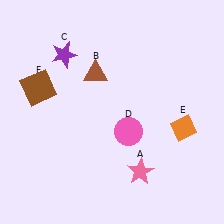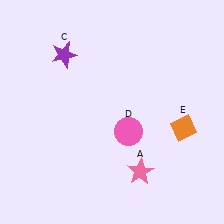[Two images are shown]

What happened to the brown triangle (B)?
The brown triangle (B) was removed in Image 2. It was in the top-left area of Image 1.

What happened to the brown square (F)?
The brown square (F) was removed in Image 2. It was in the top-left area of Image 1.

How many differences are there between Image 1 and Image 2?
There are 2 differences between the two images.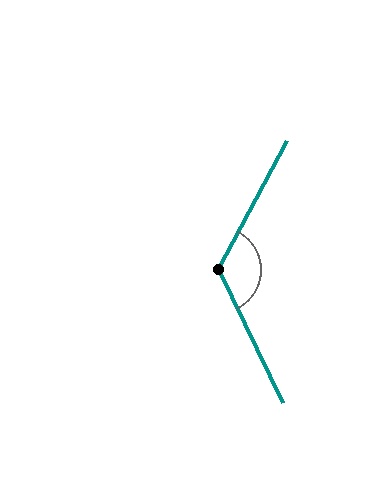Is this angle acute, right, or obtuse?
It is obtuse.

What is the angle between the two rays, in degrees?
Approximately 126 degrees.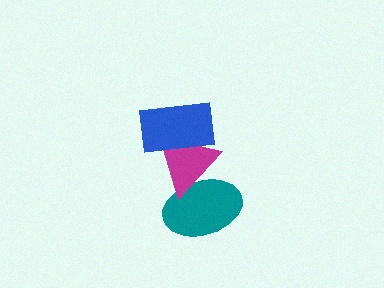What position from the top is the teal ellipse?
The teal ellipse is 3rd from the top.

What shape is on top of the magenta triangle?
The blue rectangle is on top of the magenta triangle.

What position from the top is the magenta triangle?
The magenta triangle is 2nd from the top.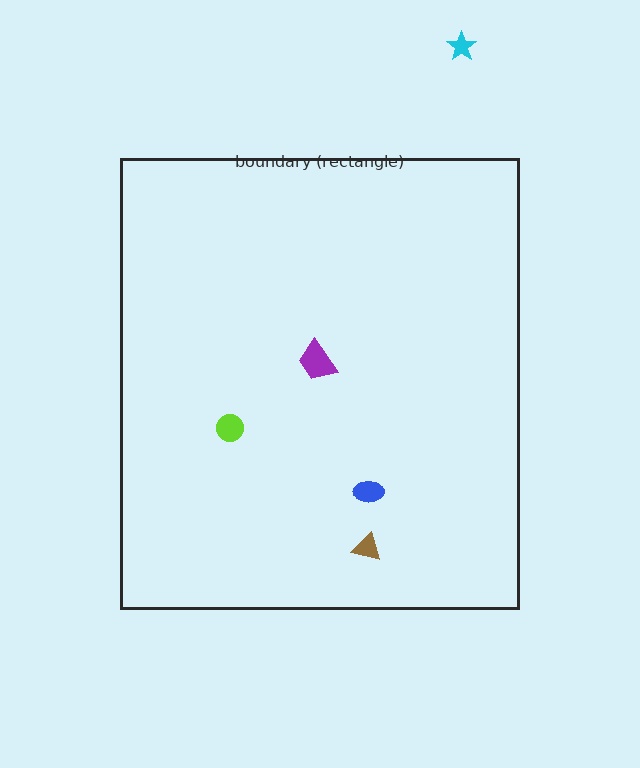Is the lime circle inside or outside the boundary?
Inside.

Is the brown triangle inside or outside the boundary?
Inside.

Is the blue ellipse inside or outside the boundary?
Inside.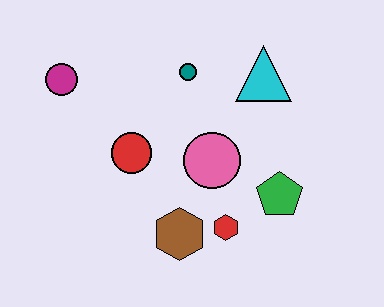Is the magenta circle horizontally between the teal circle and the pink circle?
No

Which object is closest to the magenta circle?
The red circle is closest to the magenta circle.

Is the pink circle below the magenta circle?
Yes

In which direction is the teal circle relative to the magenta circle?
The teal circle is to the right of the magenta circle.